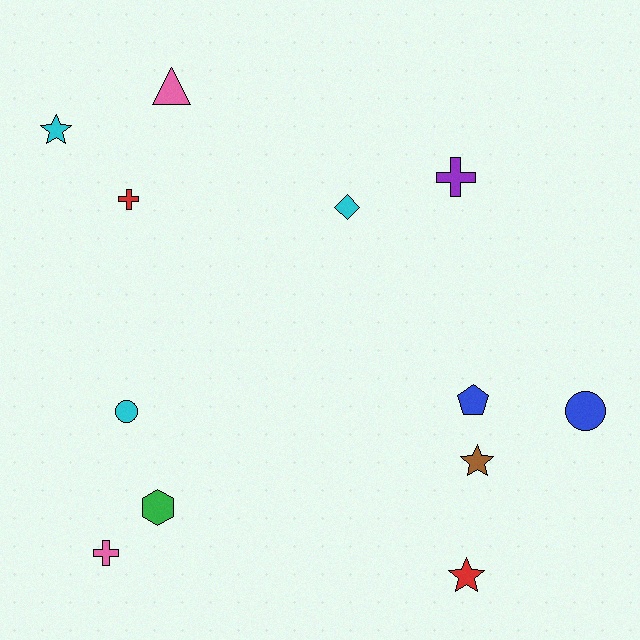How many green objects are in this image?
There is 1 green object.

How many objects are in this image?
There are 12 objects.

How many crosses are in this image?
There are 3 crosses.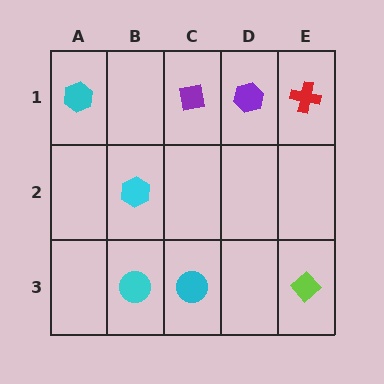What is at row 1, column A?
A cyan hexagon.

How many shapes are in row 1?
4 shapes.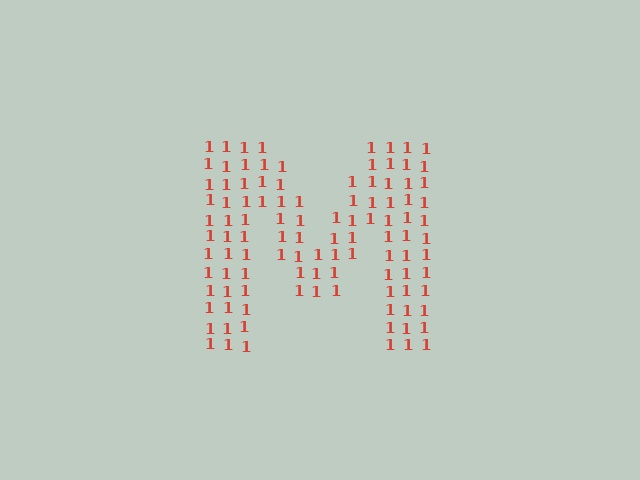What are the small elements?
The small elements are digit 1's.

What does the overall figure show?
The overall figure shows the letter M.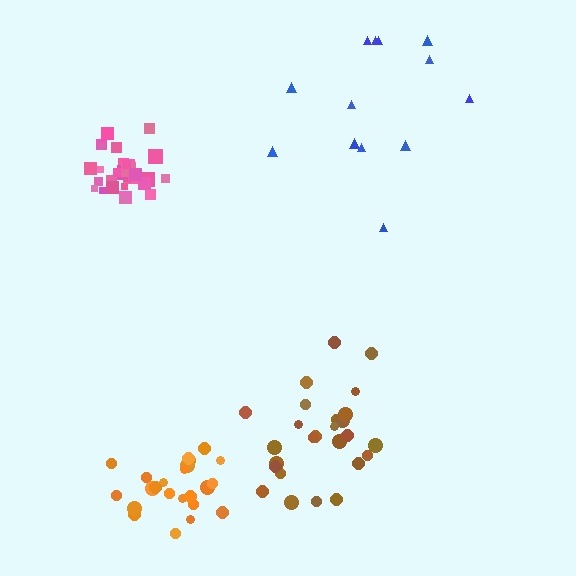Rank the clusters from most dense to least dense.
pink, brown, orange, blue.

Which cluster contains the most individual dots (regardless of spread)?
Pink (30).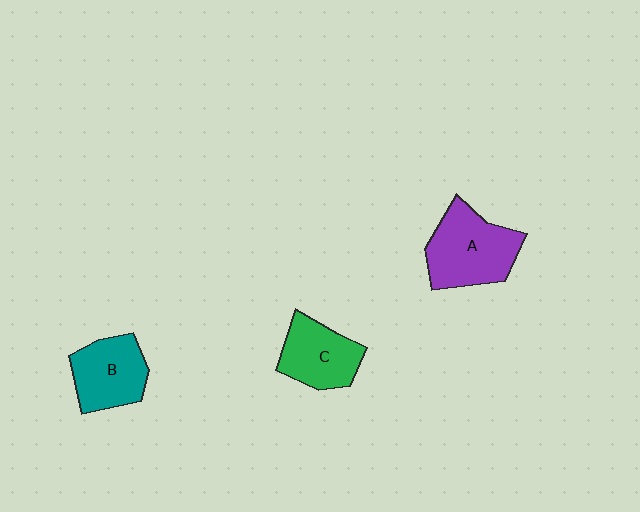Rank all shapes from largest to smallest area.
From largest to smallest: A (purple), B (teal), C (green).